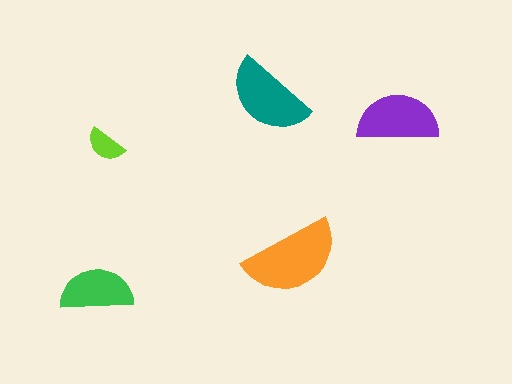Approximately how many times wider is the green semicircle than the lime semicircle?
About 2 times wider.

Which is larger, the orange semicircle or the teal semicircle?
The orange one.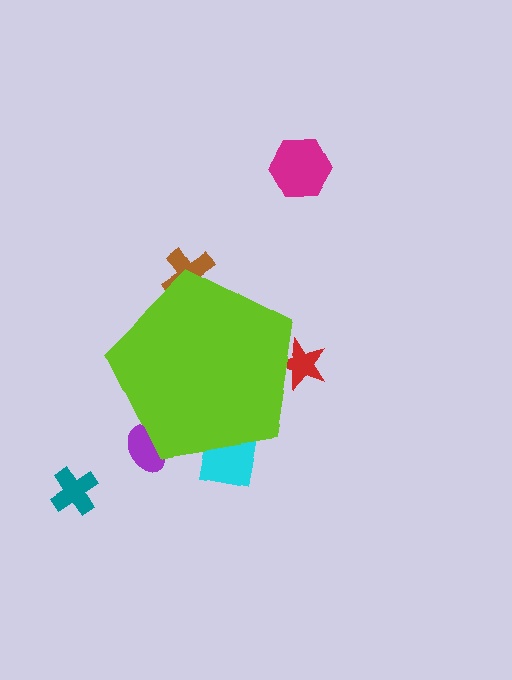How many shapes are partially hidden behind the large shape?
4 shapes are partially hidden.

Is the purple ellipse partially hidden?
Yes, the purple ellipse is partially hidden behind the lime pentagon.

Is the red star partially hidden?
Yes, the red star is partially hidden behind the lime pentagon.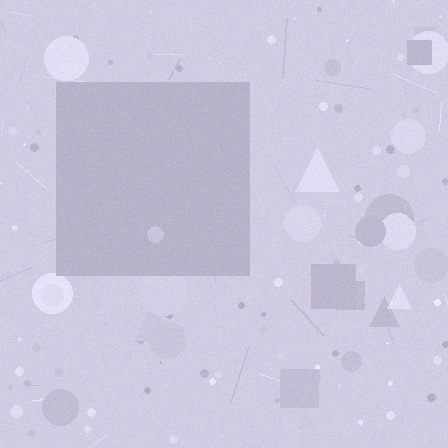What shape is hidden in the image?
A square is hidden in the image.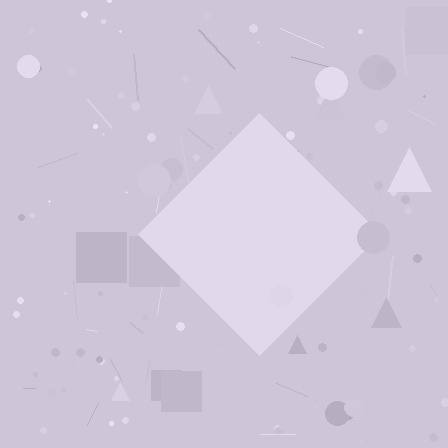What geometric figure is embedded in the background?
A diamond is embedded in the background.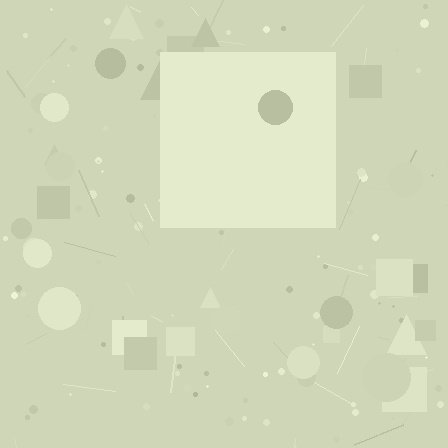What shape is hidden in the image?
A square is hidden in the image.